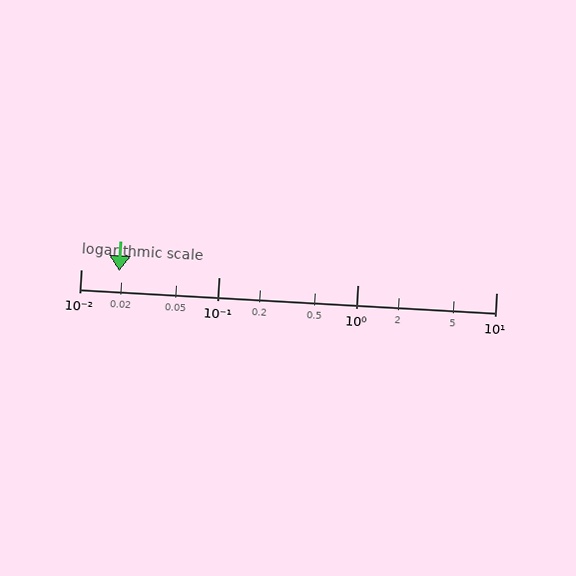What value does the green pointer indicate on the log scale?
The pointer indicates approximately 0.019.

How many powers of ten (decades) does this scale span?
The scale spans 3 decades, from 0.01 to 10.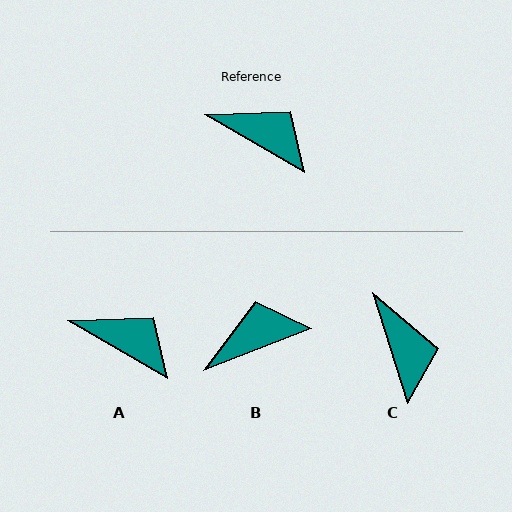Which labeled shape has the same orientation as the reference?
A.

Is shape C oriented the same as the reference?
No, it is off by about 42 degrees.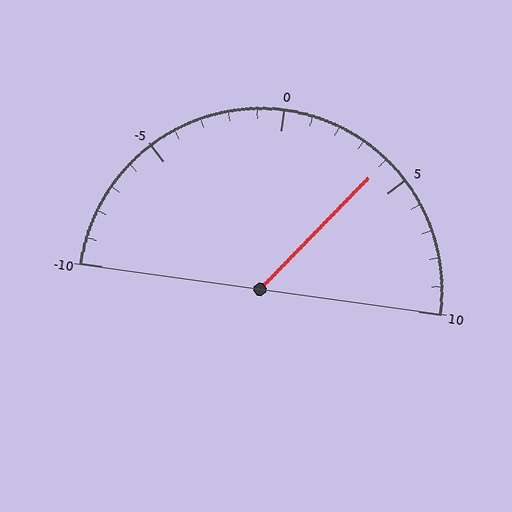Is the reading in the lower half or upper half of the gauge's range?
The reading is in the upper half of the range (-10 to 10).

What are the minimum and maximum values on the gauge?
The gauge ranges from -10 to 10.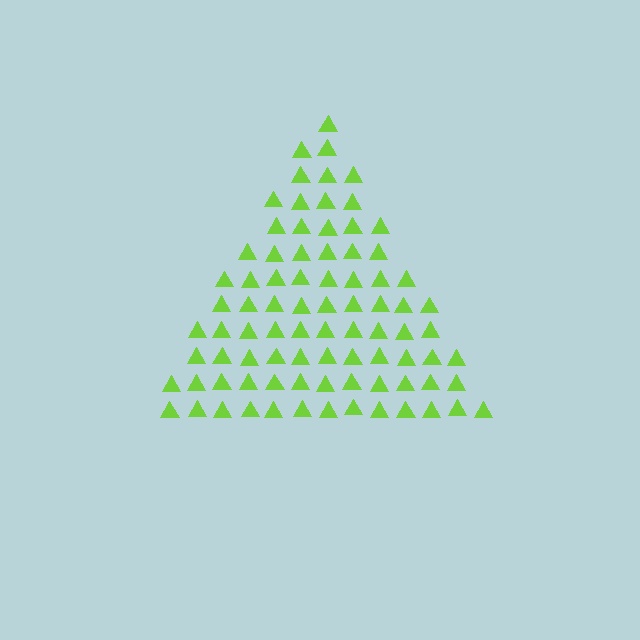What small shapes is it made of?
It is made of small triangles.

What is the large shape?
The large shape is a triangle.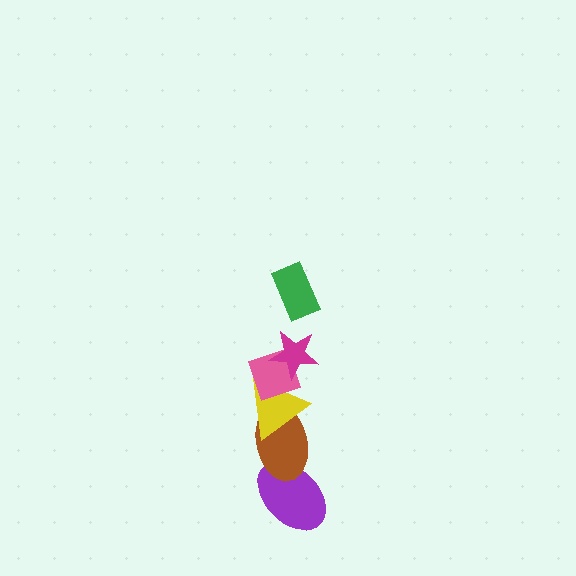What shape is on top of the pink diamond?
The magenta star is on top of the pink diamond.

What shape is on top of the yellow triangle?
The pink diamond is on top of the yellow triangle.